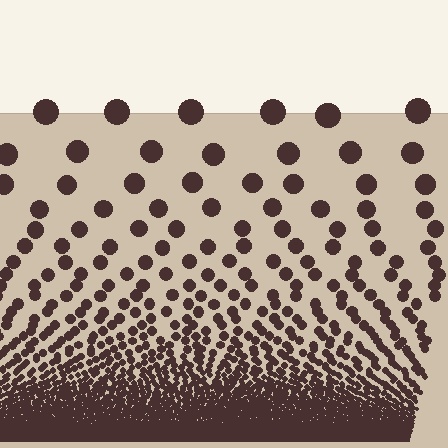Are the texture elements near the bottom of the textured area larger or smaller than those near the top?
Smaller. The gradient is inverted — elements near the bottom are smaller and denser.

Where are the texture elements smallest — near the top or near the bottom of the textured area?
Near the bottom.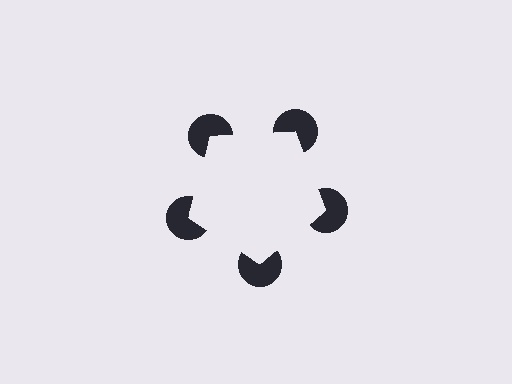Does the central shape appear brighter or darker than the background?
It typically appears slightly brighter than the background, even though no actual brightness change is drawn.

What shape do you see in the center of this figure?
An illusory pentagon — its edges are inferred from the aligned wedge cuts in the pac-man discs, not physically drawn.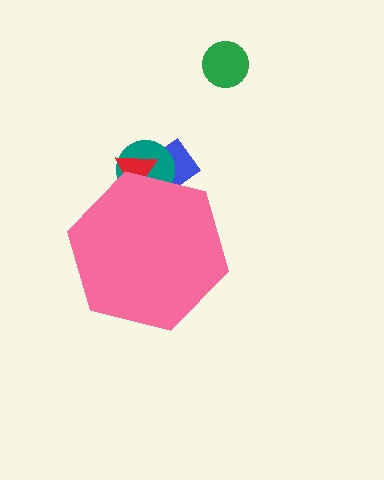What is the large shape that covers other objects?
A pink hexagon.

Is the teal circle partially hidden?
Yes, the teal circle is partially hidden behind the pink hexagon.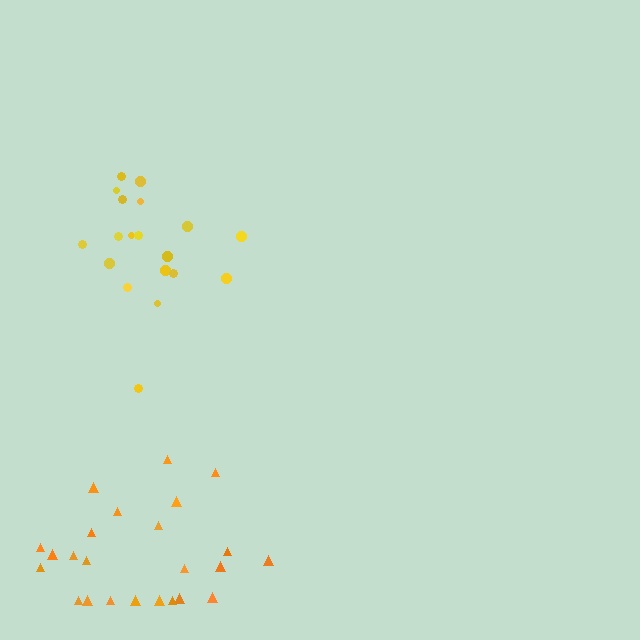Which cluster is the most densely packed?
Yellow.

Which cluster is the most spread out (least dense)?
Orange.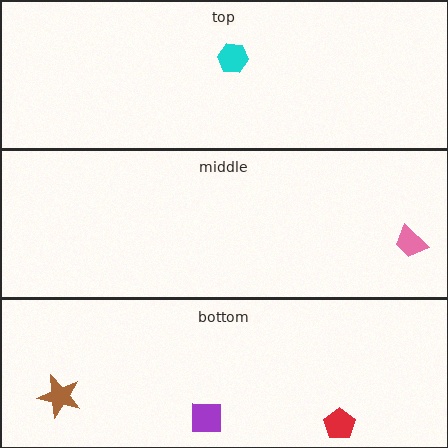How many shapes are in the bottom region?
3.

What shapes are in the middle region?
The pink trapezoid.